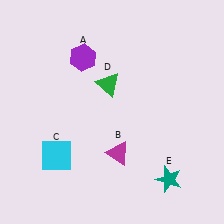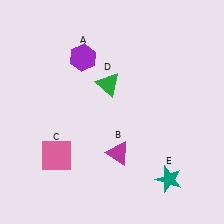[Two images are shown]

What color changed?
The square (C) changed from cyan in Image 1 to pink in Image 2.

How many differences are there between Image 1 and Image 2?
There is 1 difference between the two images.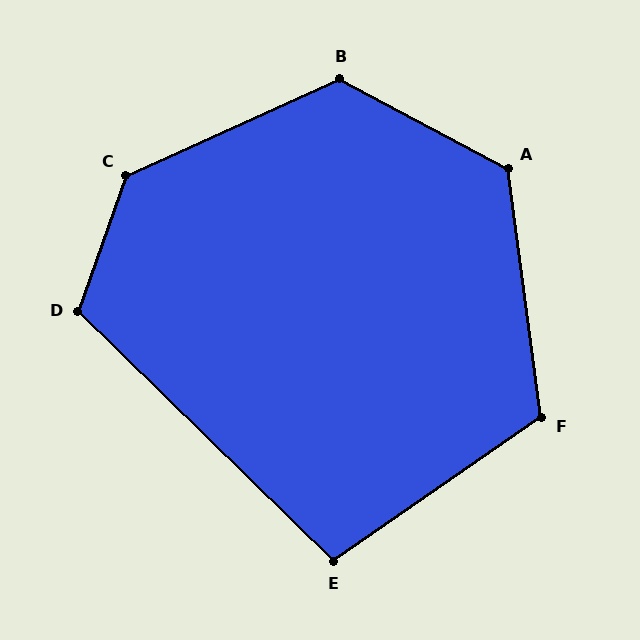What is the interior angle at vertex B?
Approximately 128 degrees (obtuse).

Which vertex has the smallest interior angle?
E, at approximately 101 degrees.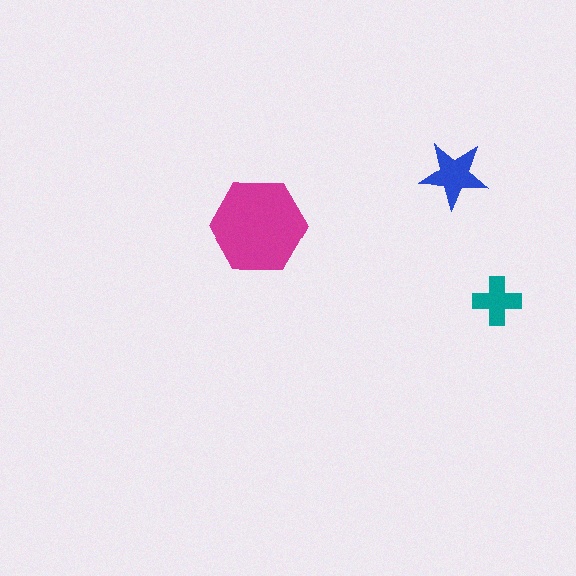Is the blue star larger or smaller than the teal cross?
Larger.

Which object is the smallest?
The teal cross.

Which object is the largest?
The magenta hexagon.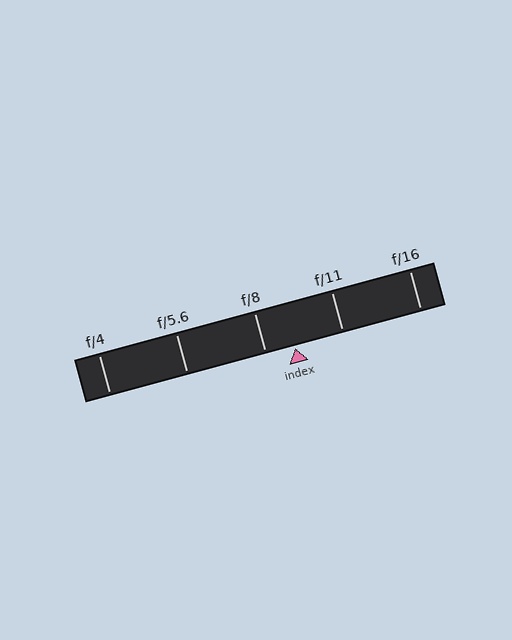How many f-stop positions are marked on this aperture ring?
There are 5 f-stop positions marked.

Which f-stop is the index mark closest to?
The index mark is closest to f/8.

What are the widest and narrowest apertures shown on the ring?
The widest aperture shown is f/4 and the narrowest is f/16.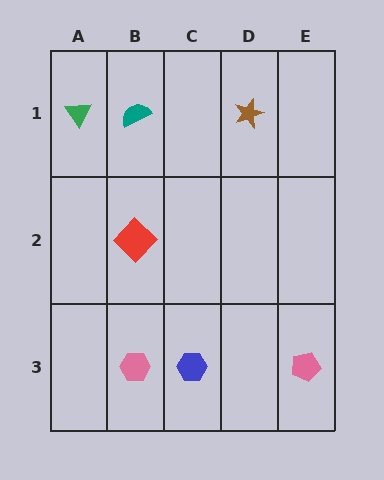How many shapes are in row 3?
3 shapes.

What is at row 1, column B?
A teal semicircle.